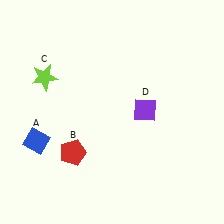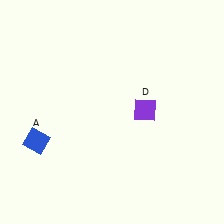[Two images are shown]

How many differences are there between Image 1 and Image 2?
There are 2 differences between the two images.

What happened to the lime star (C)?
The lime star (C) was removed in Image 2. It was in the top-left area of Image 1.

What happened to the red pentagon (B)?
The red pentagon (B) was removed in Image 2. It was in the bottom-left area of Image 1.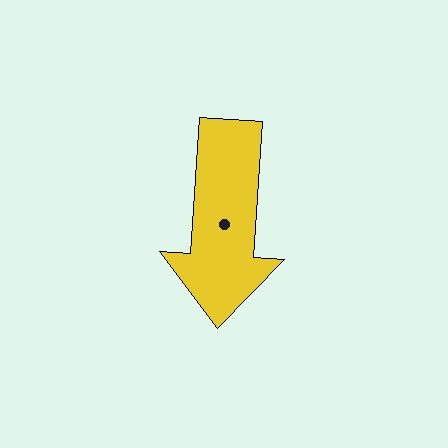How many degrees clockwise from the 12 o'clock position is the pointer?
Approximately 184 degrees.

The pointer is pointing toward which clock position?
Roughly 6 o'clock.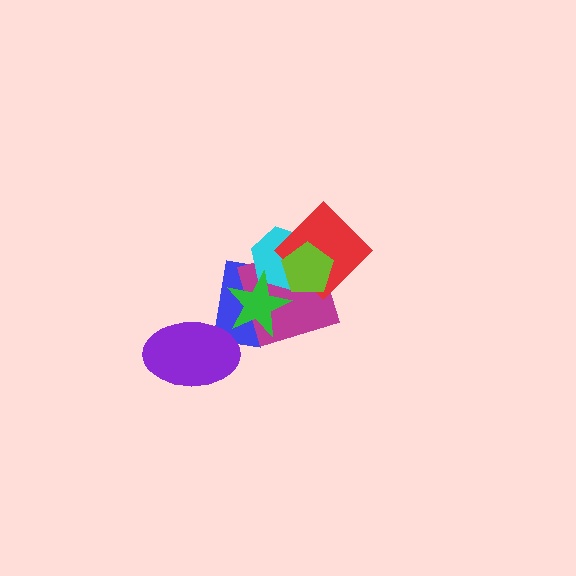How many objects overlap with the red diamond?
3 objects overlap with the red diamond.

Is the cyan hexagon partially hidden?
Yes, it is partially covered by another shape.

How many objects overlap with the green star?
3 objects overlap with the green star.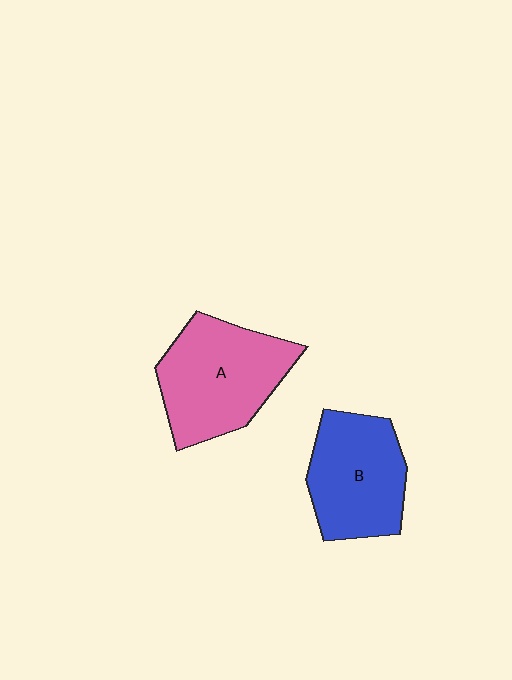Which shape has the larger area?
Shape A (pink).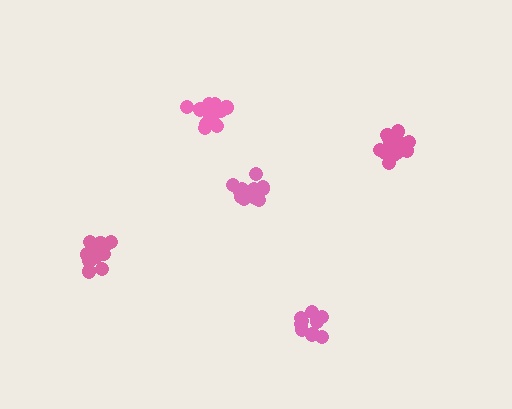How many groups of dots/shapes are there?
There are 5 groups.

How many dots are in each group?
Group 1: 15 dots, Group 2: 12 dots, Group 3: 14 dots, Group 4: 15 dots, Group 5: 14 dots (70 total).